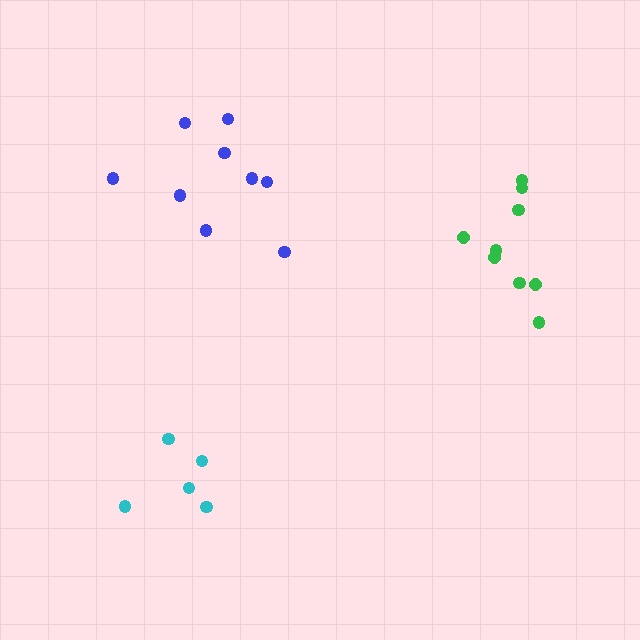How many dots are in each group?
Group 1: 9 dots, Group 2: 9 dots, Group 3: 5 dots (23 total).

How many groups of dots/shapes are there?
There are 3 groups.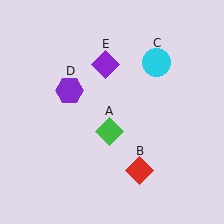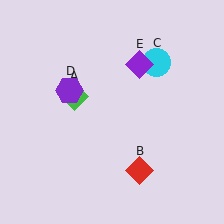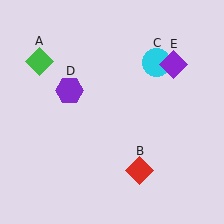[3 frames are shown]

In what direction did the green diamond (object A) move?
The green diamond (object A) moved up and to the left.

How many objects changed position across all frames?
2 objects changed position: green diamond (object A), purple diamond (object E).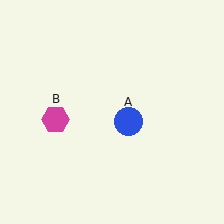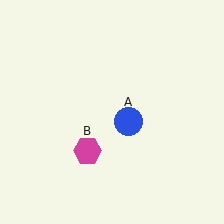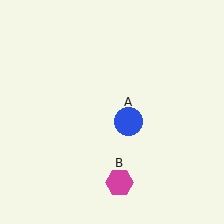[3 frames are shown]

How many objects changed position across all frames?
1 object changed position: magenta hexagon (object B).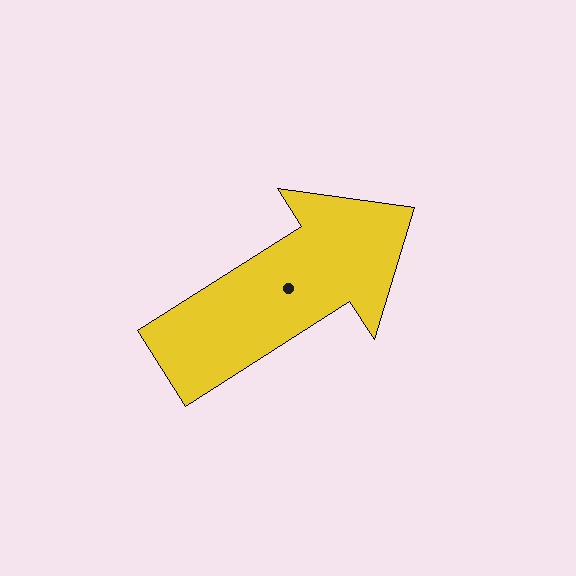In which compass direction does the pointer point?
Northeast.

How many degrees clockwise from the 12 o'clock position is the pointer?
Approximately 58 degrees.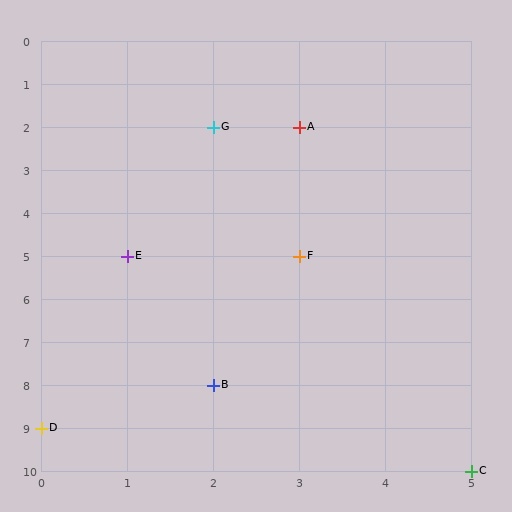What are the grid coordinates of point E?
Point E is at grid coordinates (1, 5).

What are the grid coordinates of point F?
Point F is at grid coordinates (3, 5).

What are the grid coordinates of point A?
Point A is at grid coordinates (3, 2).